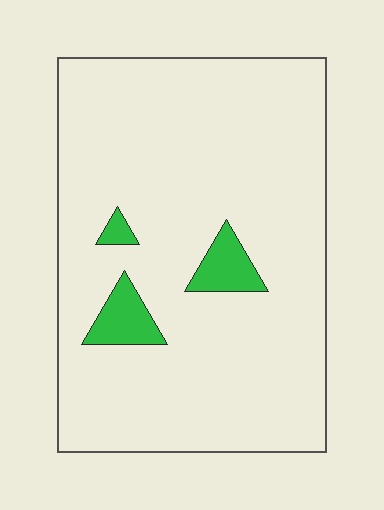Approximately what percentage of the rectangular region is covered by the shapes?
Approximately 5%.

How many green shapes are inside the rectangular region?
3.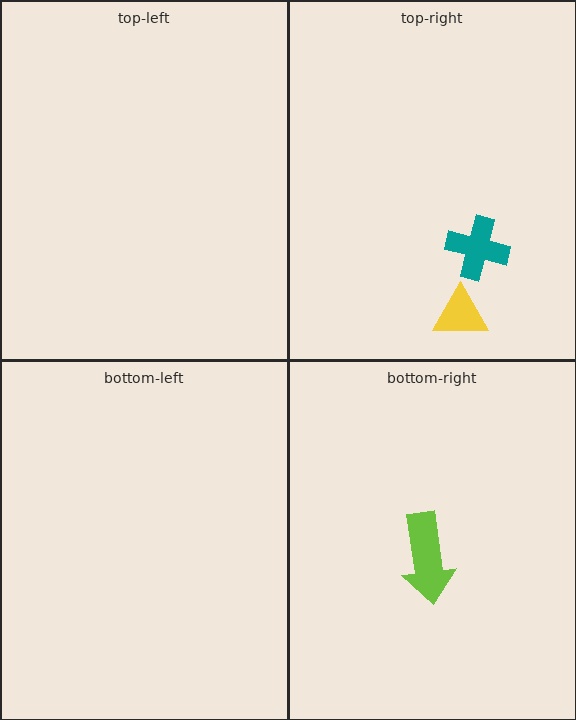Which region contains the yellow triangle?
The top-right region.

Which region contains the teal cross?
The top-right region.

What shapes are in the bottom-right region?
The lime arrow.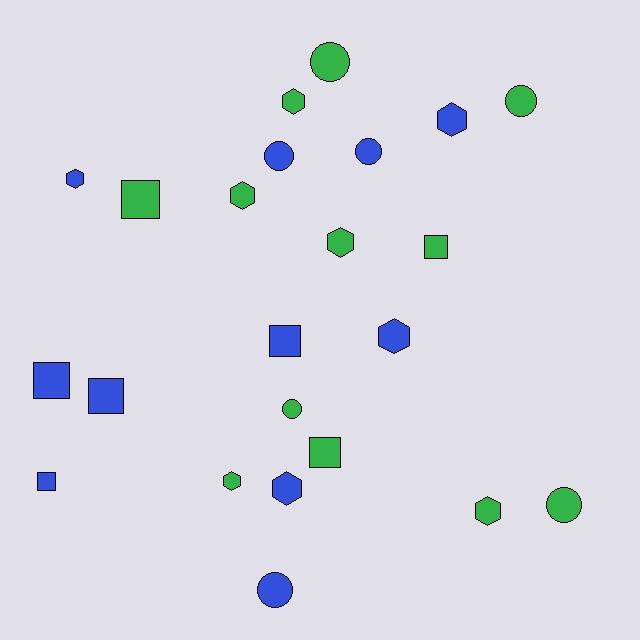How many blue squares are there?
There are 4 blue squares.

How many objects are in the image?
There are 23 objects.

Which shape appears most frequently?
Hexagon, with 9 objects.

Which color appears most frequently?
Green, with 12 objects.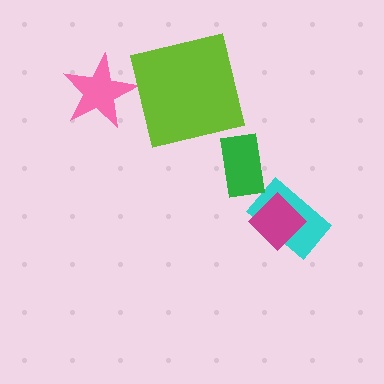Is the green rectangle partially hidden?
No, no other shape covers it.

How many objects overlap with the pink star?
0 objects overlap with the pink star.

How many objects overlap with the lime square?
0 objects overlap with the lime square.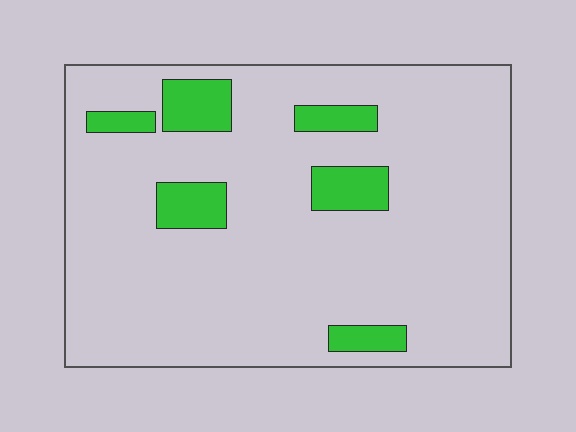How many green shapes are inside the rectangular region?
6.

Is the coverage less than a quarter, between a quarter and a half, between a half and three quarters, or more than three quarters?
Less than a quarter.